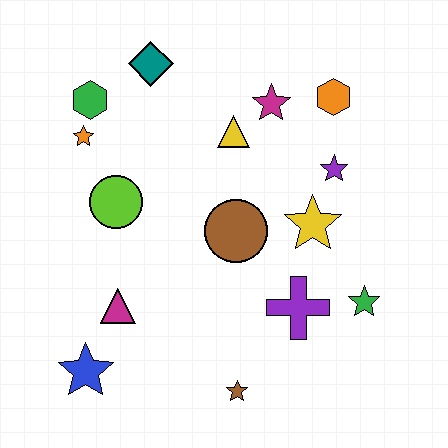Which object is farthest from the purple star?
The blue star is farthest from the purple star.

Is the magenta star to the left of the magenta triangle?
No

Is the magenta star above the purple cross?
Yes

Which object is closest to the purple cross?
The green star is closest to the purple cross.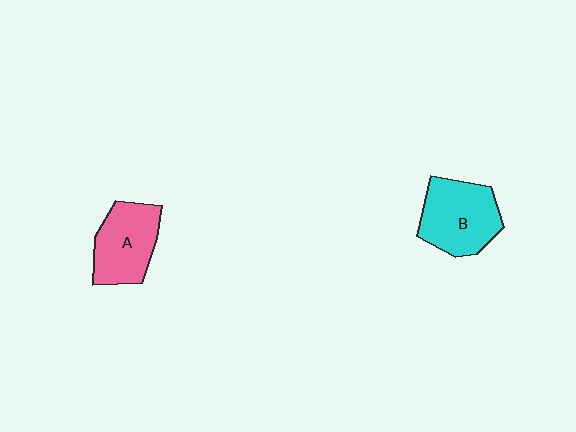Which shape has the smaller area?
Shape A (pink).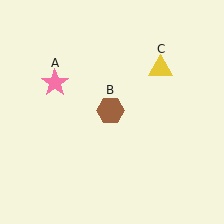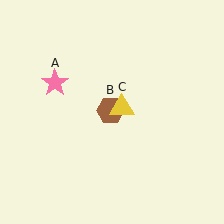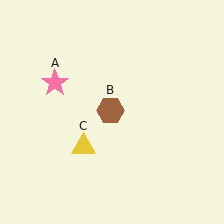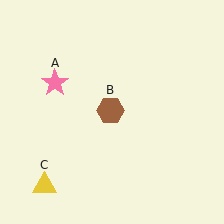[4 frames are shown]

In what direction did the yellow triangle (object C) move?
The yellow triangle (object C) moved down and to the left.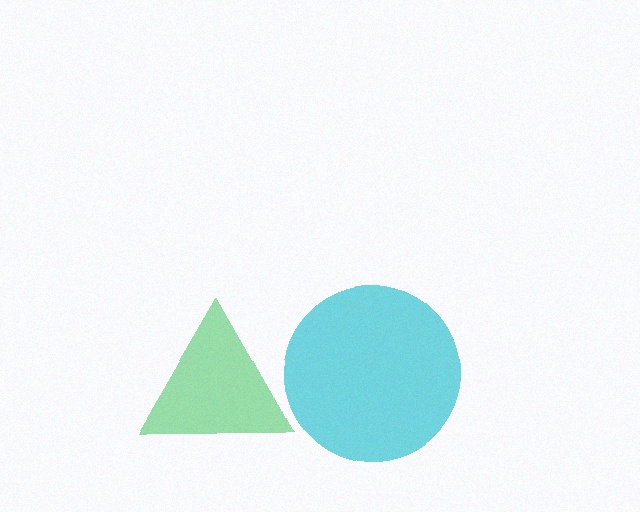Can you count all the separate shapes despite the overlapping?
Yes, there are 2 separate shapes.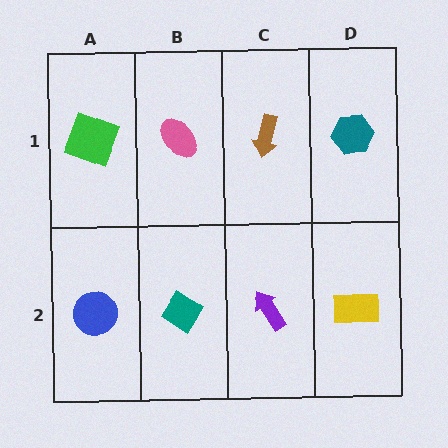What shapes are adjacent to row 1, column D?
A yellow rectangle (row 2, column D), a brown arrow (row 1, column C).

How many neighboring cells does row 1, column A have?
2.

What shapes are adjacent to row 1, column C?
A purple arrow (row 2, column C), a pink ellipse (row 1, column B), a teal hexagon (row 1, column D).